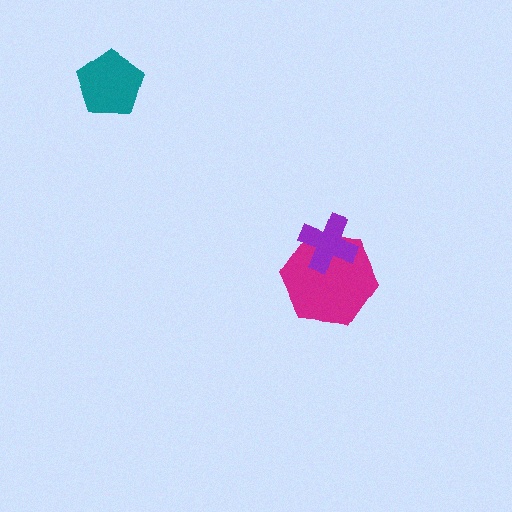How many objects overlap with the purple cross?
1 object overlaps with the purple cross.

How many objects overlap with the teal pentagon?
0 objects overlap with the teal pentagon.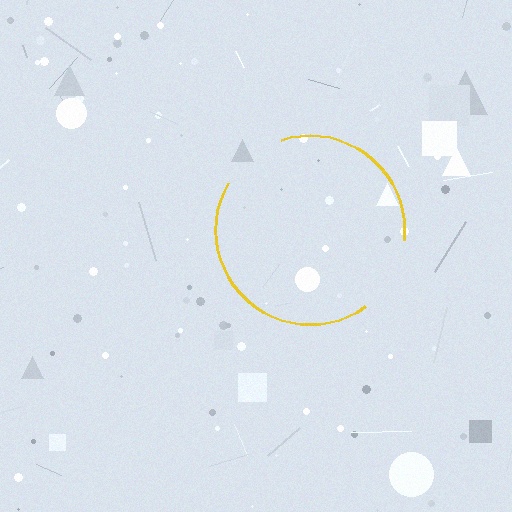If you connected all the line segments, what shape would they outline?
They would outline a circle.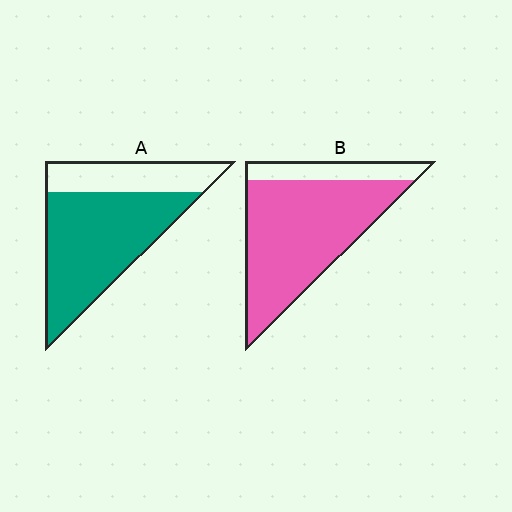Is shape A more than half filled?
Yes.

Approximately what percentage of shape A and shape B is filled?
A is approximately 70% and B is approximately 80%.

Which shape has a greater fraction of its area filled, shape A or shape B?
Shape B.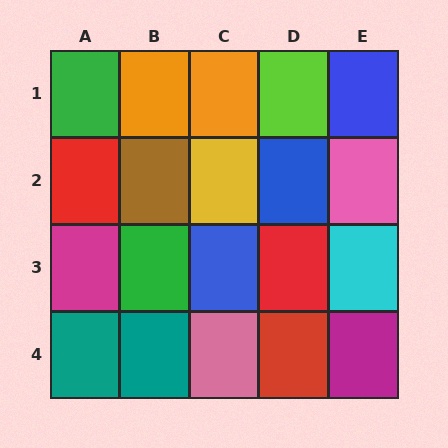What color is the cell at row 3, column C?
Blue.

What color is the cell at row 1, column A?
Green.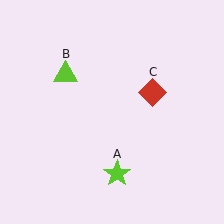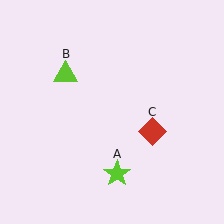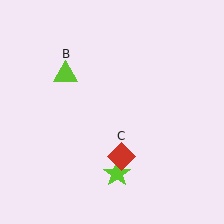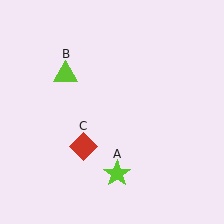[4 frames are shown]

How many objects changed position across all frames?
1 object changed position: red diamond (object C).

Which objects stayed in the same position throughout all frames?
Lime star (object A) and lime triangle (object B) remained stationary.